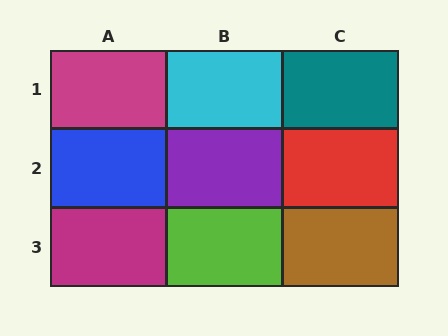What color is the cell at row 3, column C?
Brown.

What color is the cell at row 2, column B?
Purple.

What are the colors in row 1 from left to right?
Magenta, cyan, teal.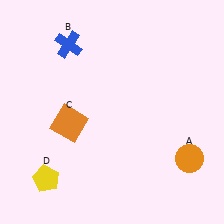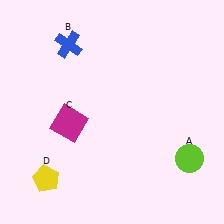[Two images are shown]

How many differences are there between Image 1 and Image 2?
There are 2 differences between the two images.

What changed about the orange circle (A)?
In Image 1, A is orange. In Image 2, it changed to lime.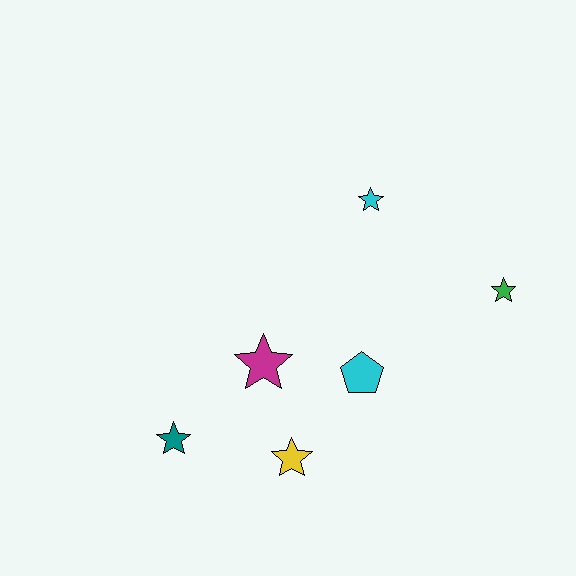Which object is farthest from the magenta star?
The green star is farthest from the magenta star.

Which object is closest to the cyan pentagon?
The magenta star is closest to the cyan pentagon.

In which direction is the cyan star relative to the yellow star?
The cyan star is above the yellow star.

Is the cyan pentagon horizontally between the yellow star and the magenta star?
No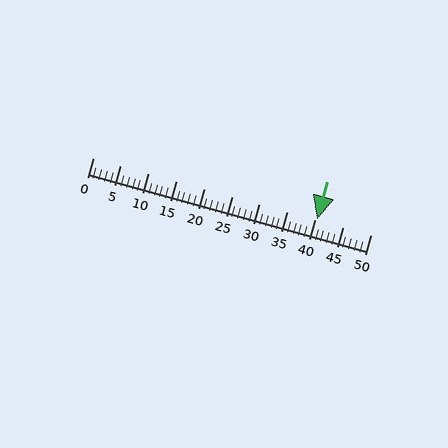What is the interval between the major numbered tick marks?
The major tick marks are spaced 5 units apart.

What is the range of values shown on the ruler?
The ruler shows values from 0 to 50.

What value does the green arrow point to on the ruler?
The green arrow points to approximately 40.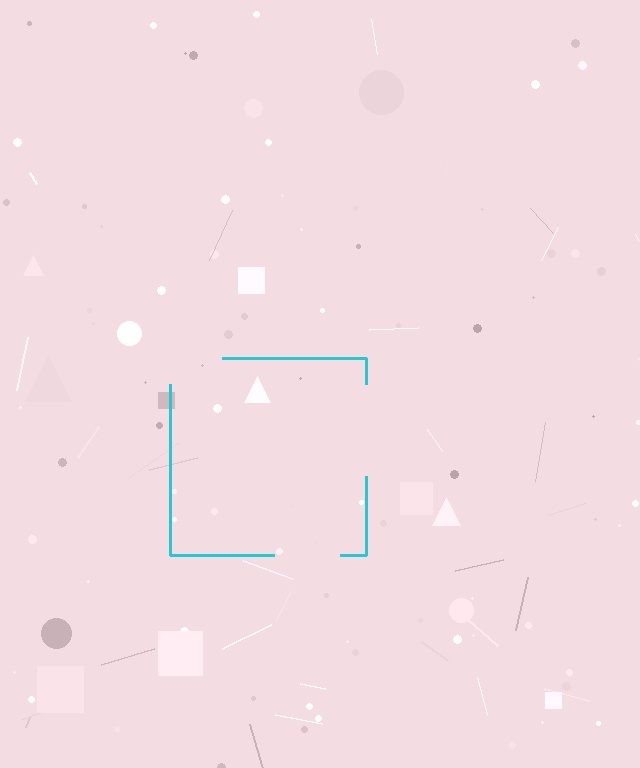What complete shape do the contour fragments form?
The contour fragments form a square.